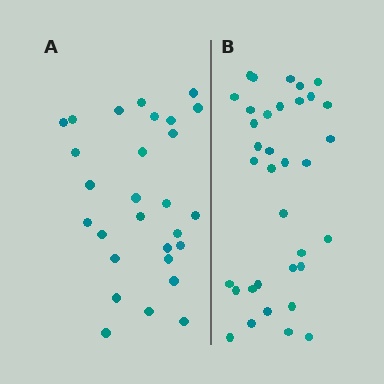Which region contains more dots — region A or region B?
Region B (the right region) has more dots.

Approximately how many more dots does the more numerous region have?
Region B has roughly 8 or so more dots than region A.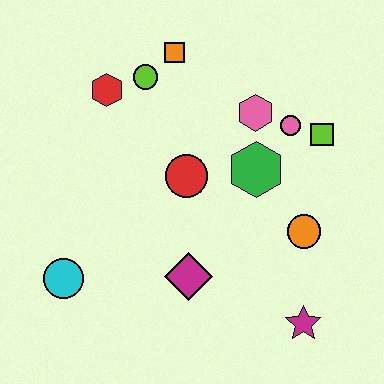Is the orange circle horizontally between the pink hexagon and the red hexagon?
No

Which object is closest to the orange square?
The lime circle is closest to the orange square.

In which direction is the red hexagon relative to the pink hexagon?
The red hexagon is to the left of the pink hexagon.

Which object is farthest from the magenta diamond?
The orange square is farthest from the magenta diamond.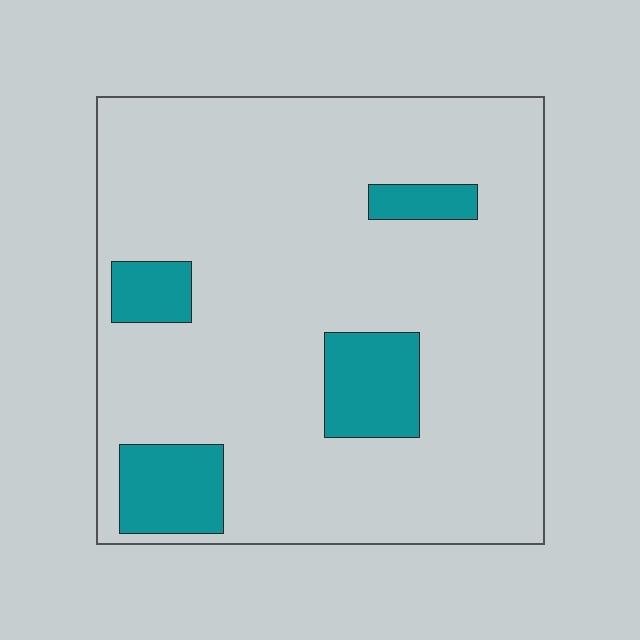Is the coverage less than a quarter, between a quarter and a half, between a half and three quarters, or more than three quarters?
Less than a quarter.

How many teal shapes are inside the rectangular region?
4.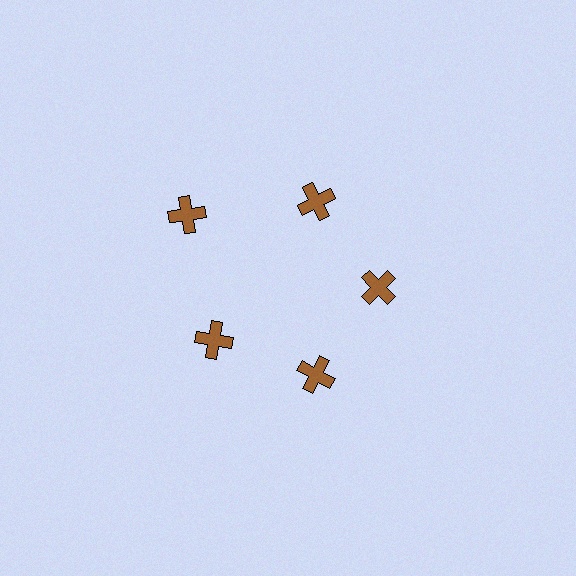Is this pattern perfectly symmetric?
No. The 5 brown crosses are arranged in a ring, but one element near the 10 o'clock position is pushed outward from the center, breaking the 5-fold rotational symmetry.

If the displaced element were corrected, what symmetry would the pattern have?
It would have 5-fold rotational symmetry — the pattern would map onto itself every 72 degrees.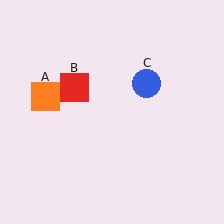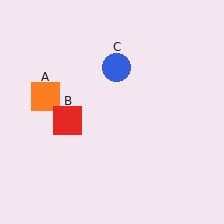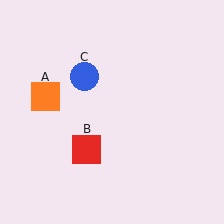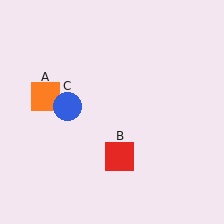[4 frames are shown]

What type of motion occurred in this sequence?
The red square (object B), blue circle (object C) rotated counterclockwise around the center of the scene.